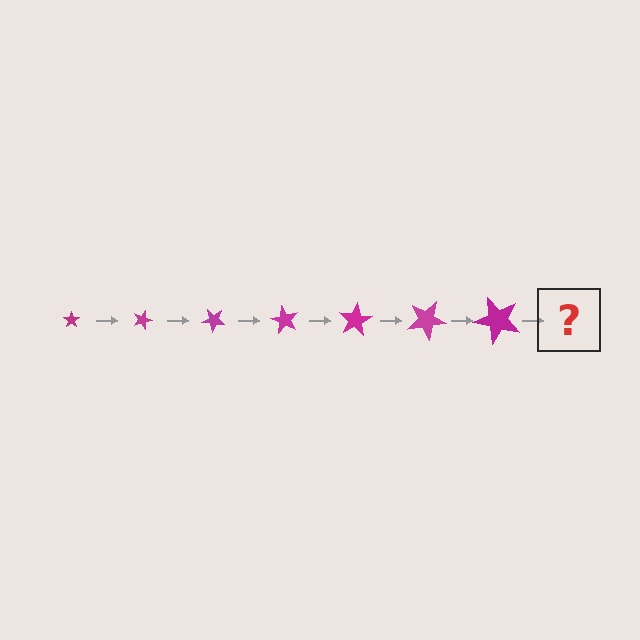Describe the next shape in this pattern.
It should be a star, larger than the previous one and rotated 140 degrees from the start.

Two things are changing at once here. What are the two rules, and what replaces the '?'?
The two rules are that the star grows larger each step and it rotates 20 degrees each step. The '?' should be a star, larger than the previous one and rotated 140 degrees from the start.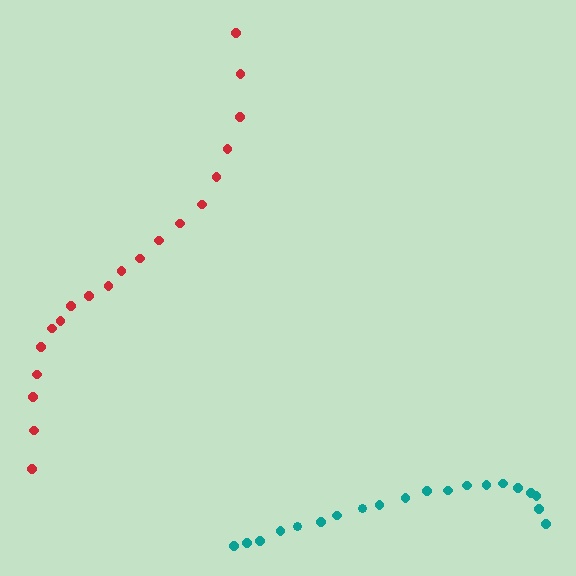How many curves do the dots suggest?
There are 2 distinct paths.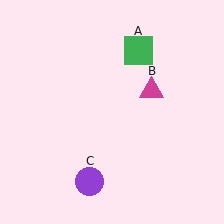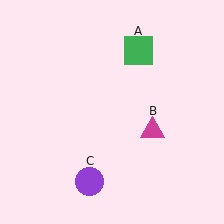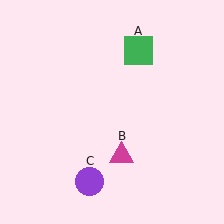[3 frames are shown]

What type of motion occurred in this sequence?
The magenta triangle (object B) rotated clockwise around the center of the scene.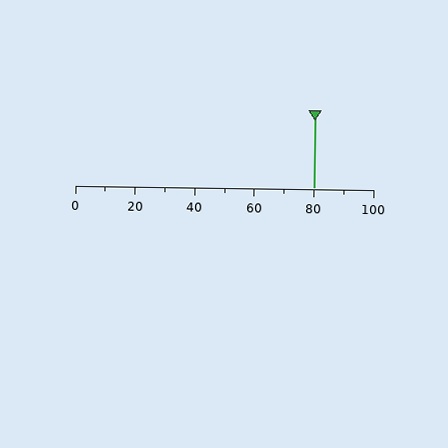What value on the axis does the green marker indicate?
The marker indicates approximately 80.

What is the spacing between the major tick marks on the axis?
The major ticks are spaced 20 apart.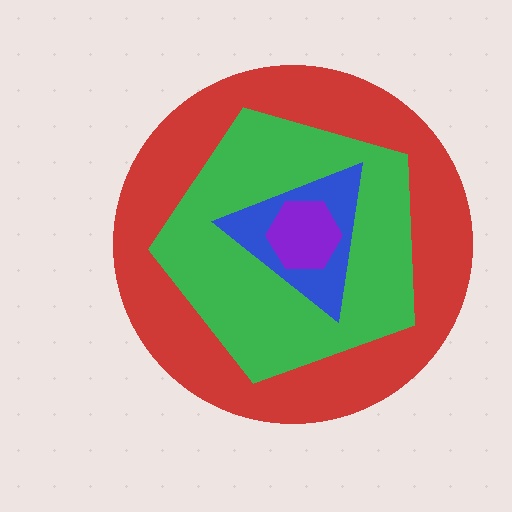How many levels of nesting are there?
4.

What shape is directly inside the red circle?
The green pentagon.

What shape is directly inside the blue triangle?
The purple hexagon.